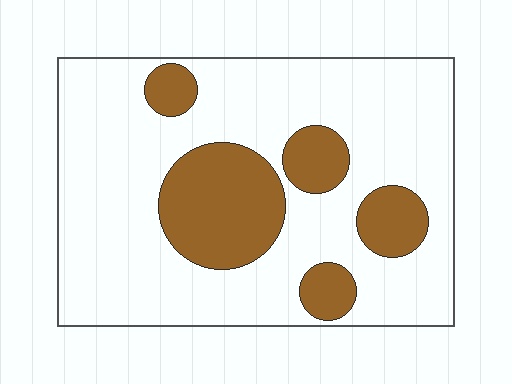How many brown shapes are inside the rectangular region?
5.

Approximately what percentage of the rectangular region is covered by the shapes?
Approximately 25%.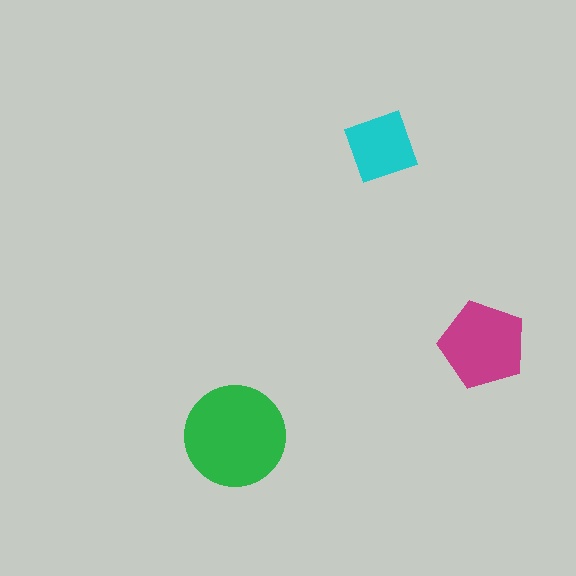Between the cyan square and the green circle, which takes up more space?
The green circle.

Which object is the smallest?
The cyan square.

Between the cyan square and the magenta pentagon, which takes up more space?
The magenta pentagon.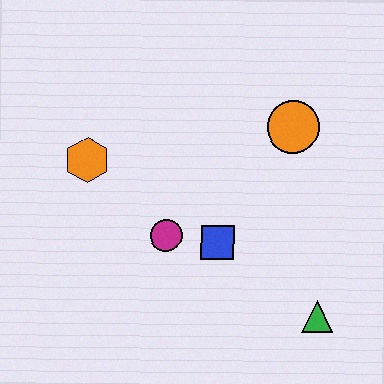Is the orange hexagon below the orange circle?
Yes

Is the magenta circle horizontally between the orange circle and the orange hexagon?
Yes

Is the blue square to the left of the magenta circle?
No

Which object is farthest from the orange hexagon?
The green triangle is farthest from the orange hexagon.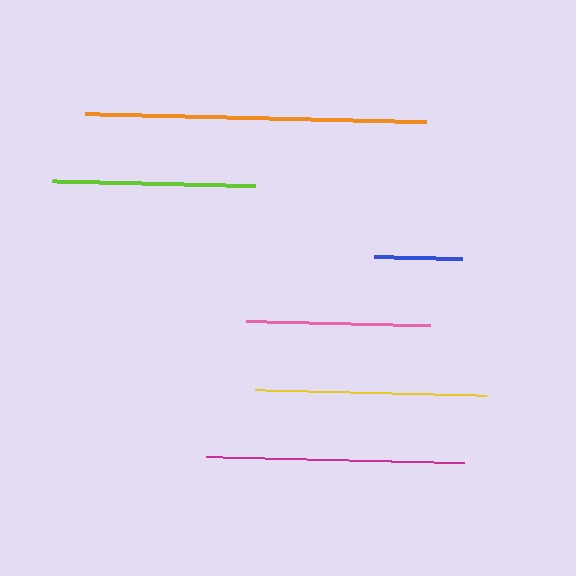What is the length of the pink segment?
The pink segment is approximately 184 pixels long.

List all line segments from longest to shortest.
From longest to shortest: orange, magenta, yellow, lime, pink, blue.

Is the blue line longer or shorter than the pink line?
The pink line is longer than the blue line.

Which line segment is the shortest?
The blue line is the shortest at approximately 87 pixels.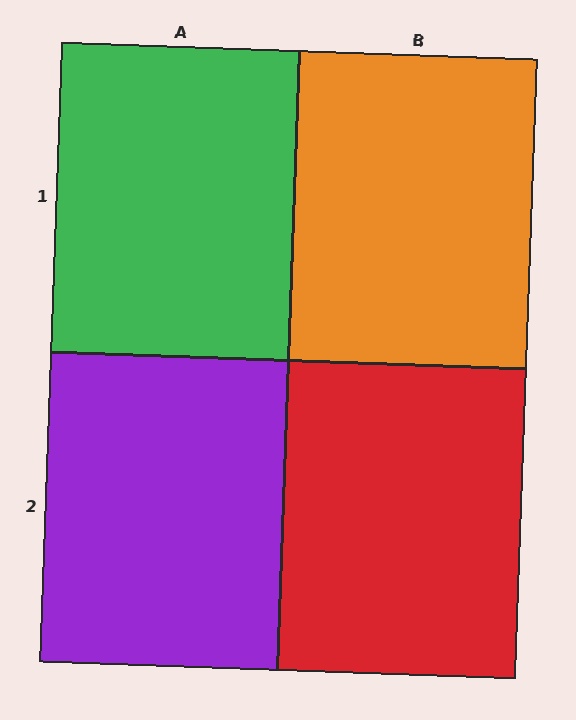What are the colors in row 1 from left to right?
Green, orange.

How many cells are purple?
1 cell is purple.